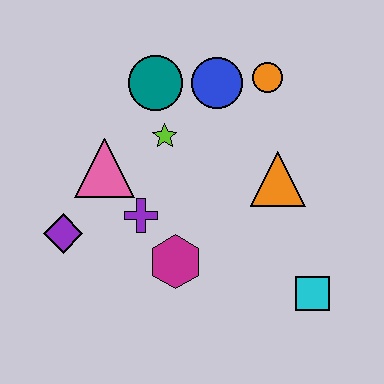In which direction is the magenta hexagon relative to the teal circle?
The magenta hexagon is below the teal circle.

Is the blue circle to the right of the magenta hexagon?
Yes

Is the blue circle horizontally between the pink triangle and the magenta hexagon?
No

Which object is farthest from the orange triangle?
The purple diamond is farthest from the orange triangle.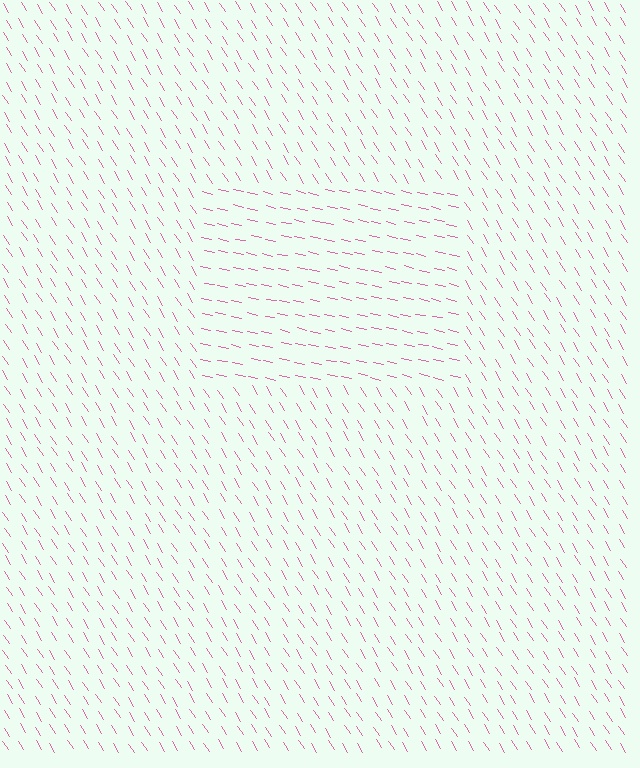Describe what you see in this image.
The image is filled with small pink line segments. A rectangle region in the image has lines oriented differently from the surrounding lines, creating a visible texture boundary.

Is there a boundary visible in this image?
Yes, there is a texture boundary formed by a change in line orientation.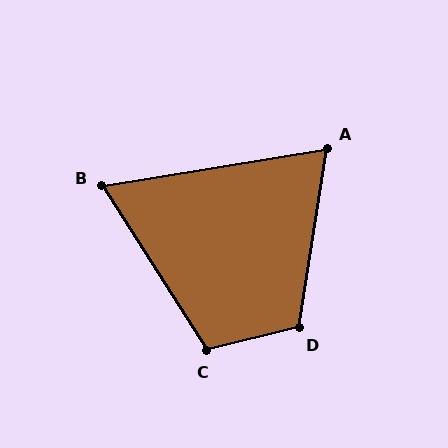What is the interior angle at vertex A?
Approximately 72 degrees (acute).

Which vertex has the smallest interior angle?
B, at approximately 67 degrees.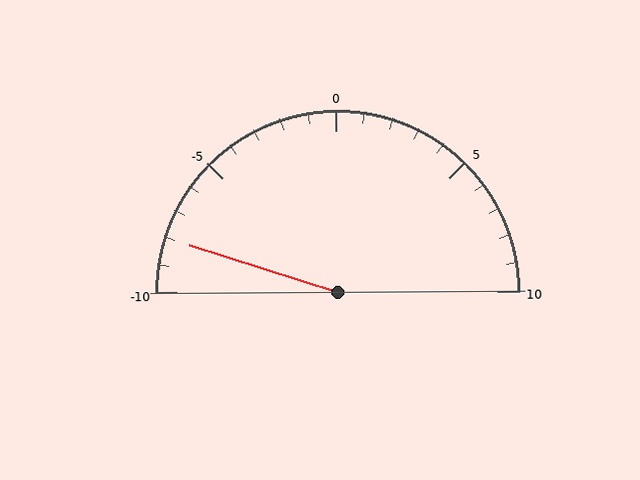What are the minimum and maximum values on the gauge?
The gauge ranges from -10 to 10.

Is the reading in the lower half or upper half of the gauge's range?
The reading is in the lower half of the range (-10 to 10).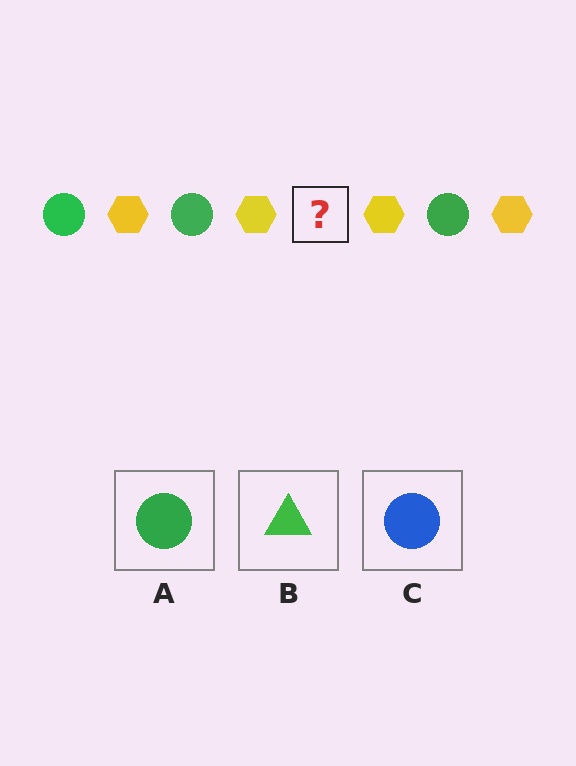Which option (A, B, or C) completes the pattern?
A.